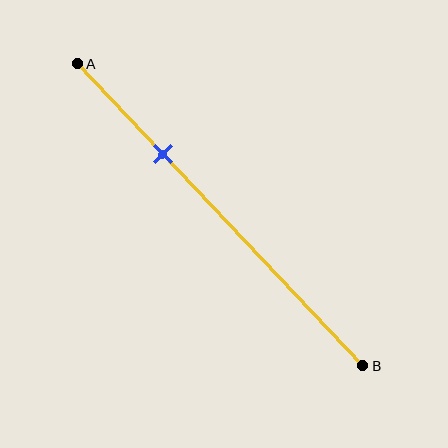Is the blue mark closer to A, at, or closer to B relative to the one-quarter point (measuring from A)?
The blue mark is closer to point B than the one-quarter point of segment AB.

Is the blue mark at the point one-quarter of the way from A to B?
No, the mark is at about 30% from A, not at the 25% one-quarter point.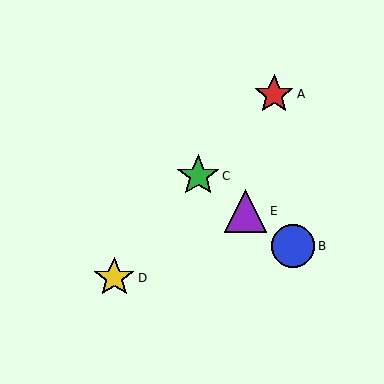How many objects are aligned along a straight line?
3 objects (B, C, E) are aligned along a straight line.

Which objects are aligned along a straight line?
Objects B, C, E are aligned along a straight line.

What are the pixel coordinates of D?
Object D is at (114, 278).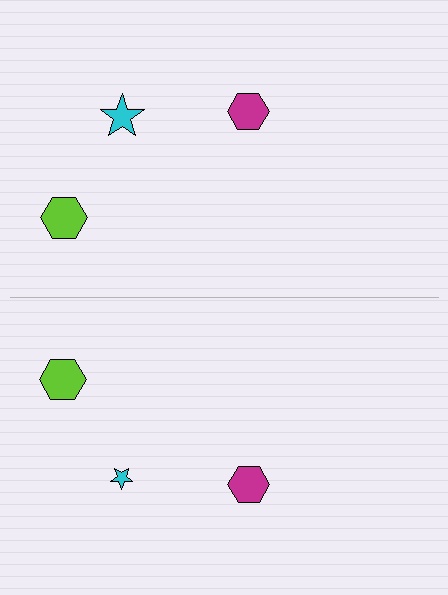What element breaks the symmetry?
The cyan star on the bottom side has a different size than its mirror counterpart.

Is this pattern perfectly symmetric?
No, the pattern is not perfectly symmetric. The cyan star on the bottom side has a different size than its mirror counterpart.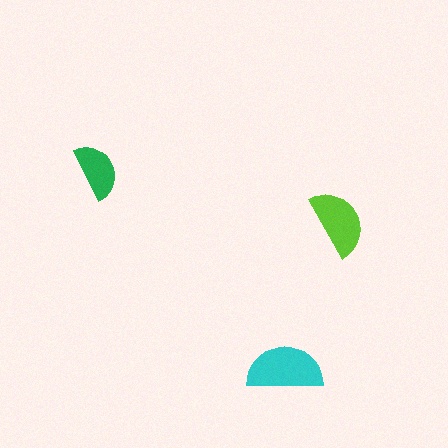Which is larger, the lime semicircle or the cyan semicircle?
The cyan one.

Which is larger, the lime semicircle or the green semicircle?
The lime one.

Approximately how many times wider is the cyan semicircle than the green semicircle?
About 1.5 times wider.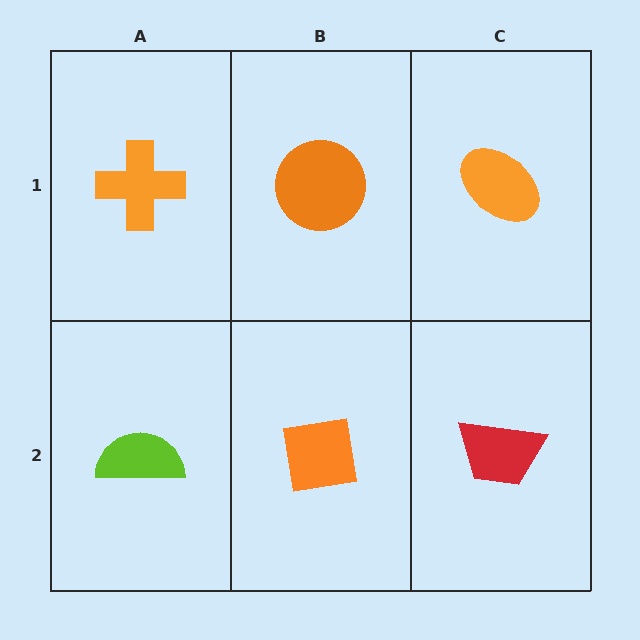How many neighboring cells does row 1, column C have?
2.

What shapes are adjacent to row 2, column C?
An orange ellipse (row 1, column C), an orange square (row 2, column B).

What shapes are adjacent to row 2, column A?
An orange cross (row 1, column A), an orange square (row 2, column B).